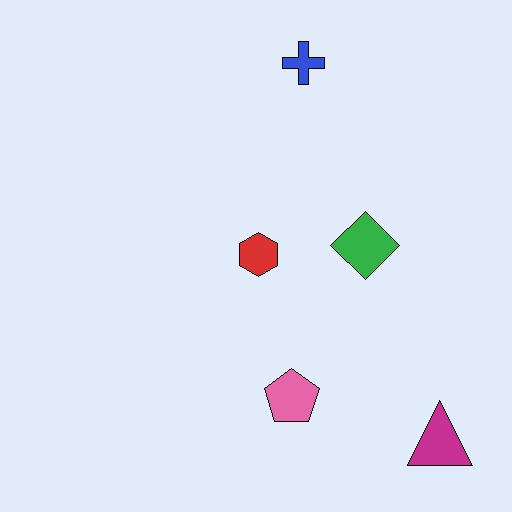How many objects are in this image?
There are 5 objects.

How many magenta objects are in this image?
There is 1 magenta object.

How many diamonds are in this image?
There is 1 diamond.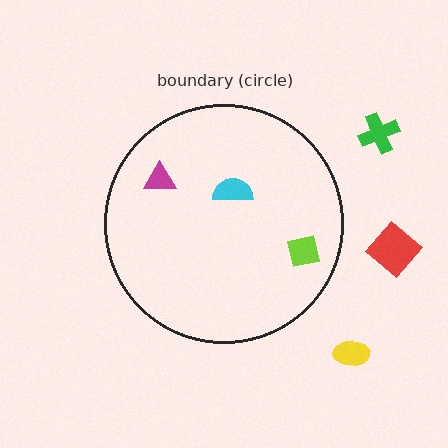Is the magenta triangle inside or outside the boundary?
Inside.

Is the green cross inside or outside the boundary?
Outside.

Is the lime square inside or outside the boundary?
Inside.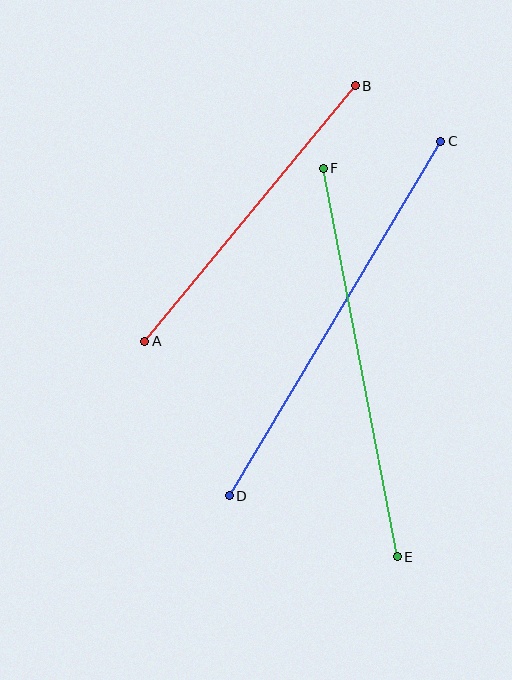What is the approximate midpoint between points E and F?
The midpoint is at approximately (360, 363) pixels.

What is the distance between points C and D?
The distance is approximately 413 pixels.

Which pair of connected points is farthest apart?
Points C and D are farthest apart.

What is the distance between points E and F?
The distance is approximately 396 pixels.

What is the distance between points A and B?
The distance is approximately 331 pixels.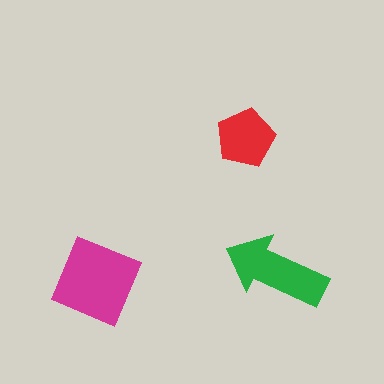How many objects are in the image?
There are 3 objects in the image.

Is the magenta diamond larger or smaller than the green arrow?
Larger.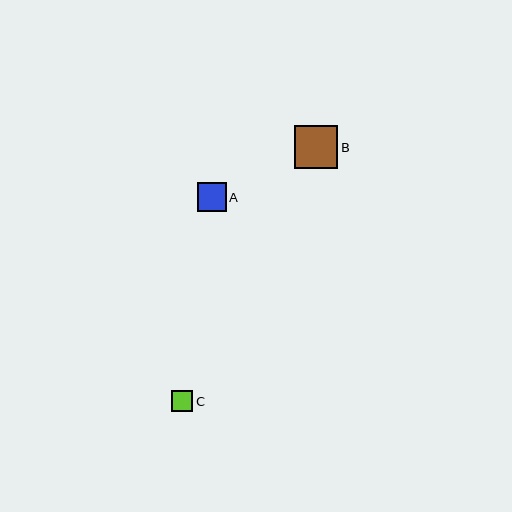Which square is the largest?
Square B is the largest with a size of approximately 43 pixels.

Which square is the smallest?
Square C is the smallest with a size of approximately 21 pixels.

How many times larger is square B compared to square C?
Square B is approximately 2.0 times the size of square C.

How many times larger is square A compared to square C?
Square A is approximately 1.4 times the size of square C.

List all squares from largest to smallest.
From largest to smallest: B, A, C.